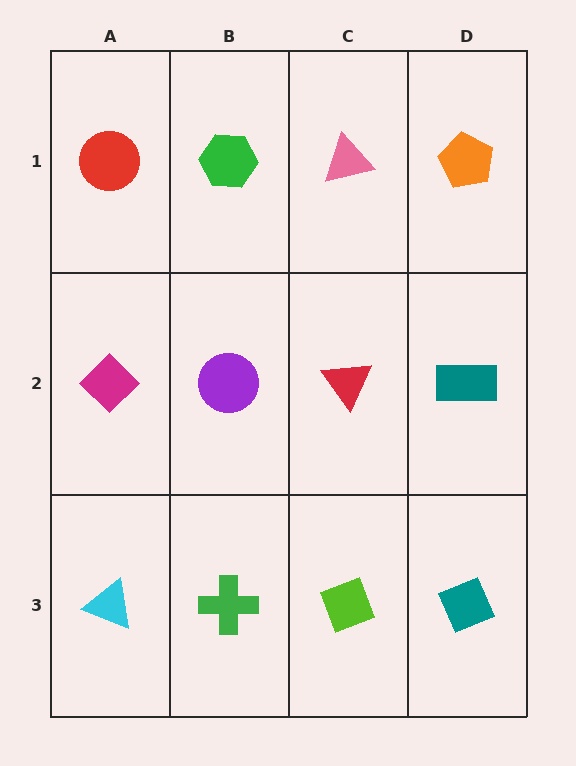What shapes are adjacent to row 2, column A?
A red circle (row 1, column A), a cyan triangle (row 3, column A), a purple circle (row 2, column B).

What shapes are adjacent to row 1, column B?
A purple circle (row 2, column B), a red circle (row 1, column A), a pink triangle (row 1, column C).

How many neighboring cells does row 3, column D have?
2.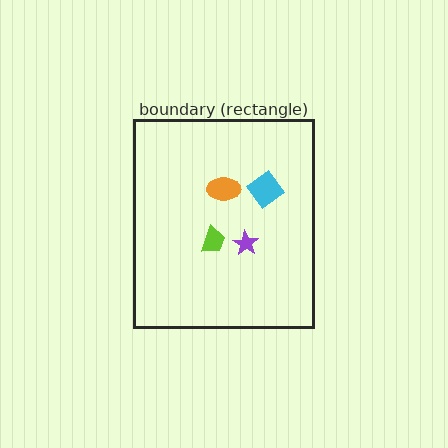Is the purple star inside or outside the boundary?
Inside.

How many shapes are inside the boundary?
4 inside, 0 outside.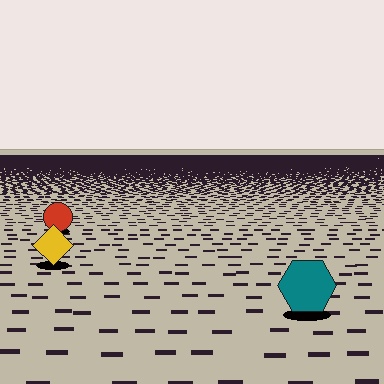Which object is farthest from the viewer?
The red circle is farthest from the viewer. It appears smaller and the ground texture around it is denser.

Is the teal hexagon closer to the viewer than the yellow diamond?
Yes. The teal hexagon is closer — you can tell from the texture gradient: the ground texture is coarser near it.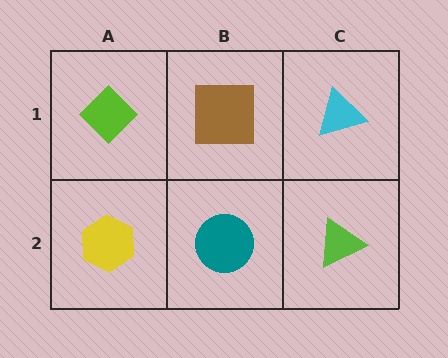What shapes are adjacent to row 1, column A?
A yellow hexagon (row 2, column A), a brown square (row 1, column B).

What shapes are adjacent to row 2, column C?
A cyan triangle (row 1, column C), a teal circle (row 2, column B).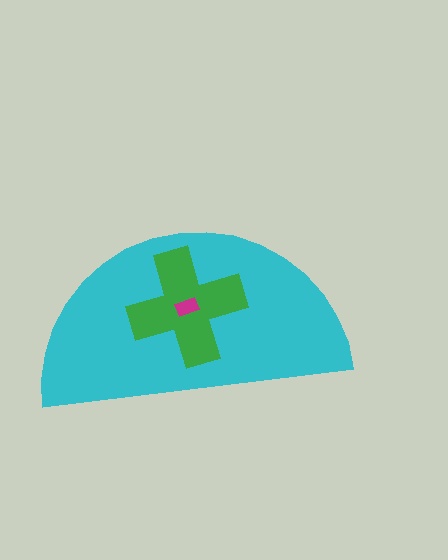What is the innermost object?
The magenta rectangle.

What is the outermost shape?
The cyan semicircle.